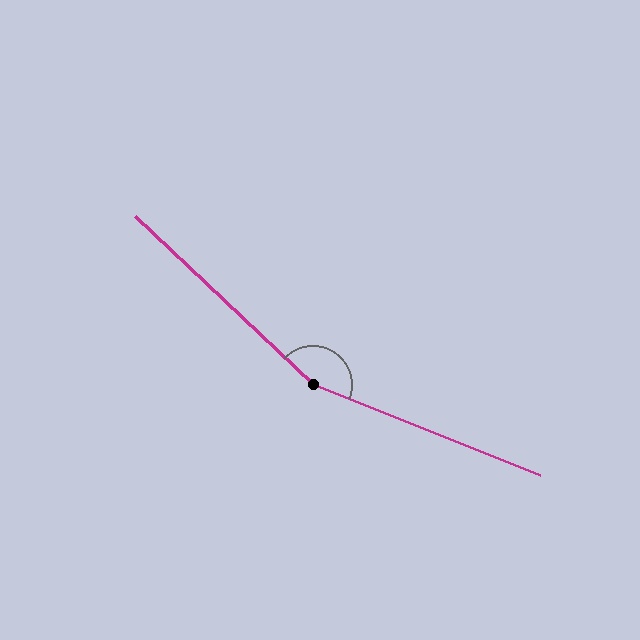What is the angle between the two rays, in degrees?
Approximately 158 degrees.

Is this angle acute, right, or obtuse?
It is obtuse.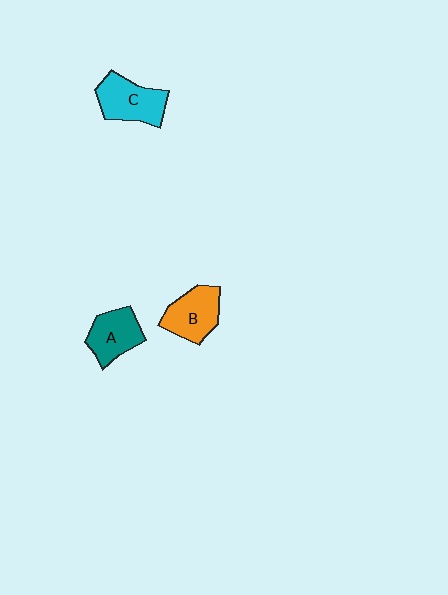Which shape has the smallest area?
Shape A (teal).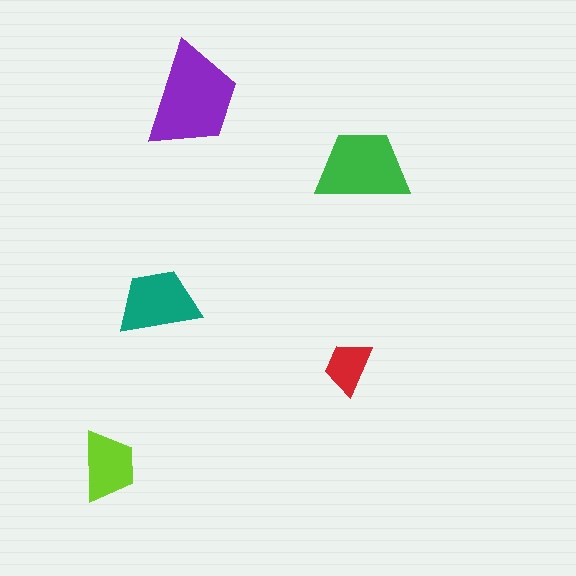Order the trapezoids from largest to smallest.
the purple one, the green one, the teal one, the lime one, the red one.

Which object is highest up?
The purple trapezoid is topmost.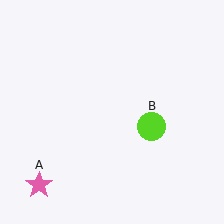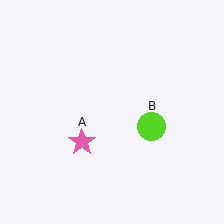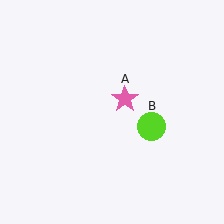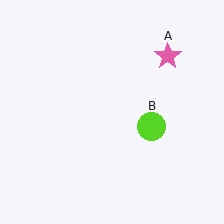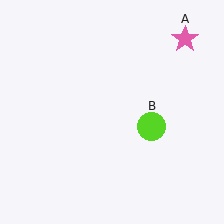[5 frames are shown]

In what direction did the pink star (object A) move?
The pink star (object A) moved up and to the right.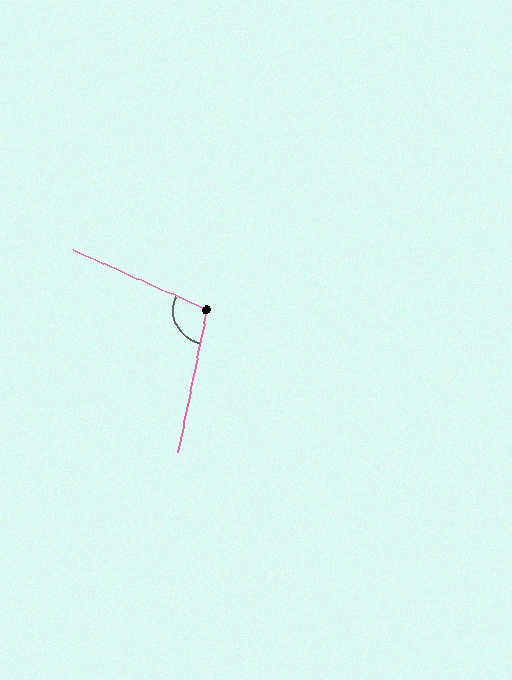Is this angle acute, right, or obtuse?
It is obtuse.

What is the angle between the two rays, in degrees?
Approximately 103 degrees.